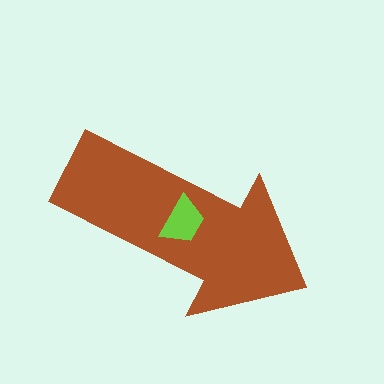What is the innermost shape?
The lime trapezoid.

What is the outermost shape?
The brown arrow.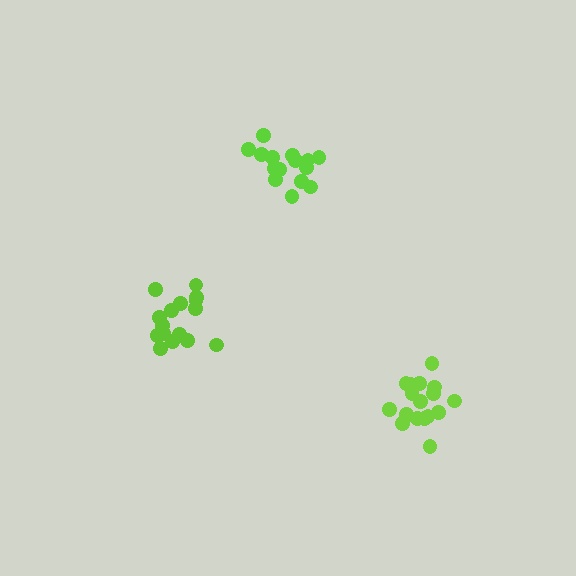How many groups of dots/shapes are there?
There are 3 groups.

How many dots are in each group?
Group 1: 16 dots, Group 2: 18 dots, Group 3: 16 dots (50 total).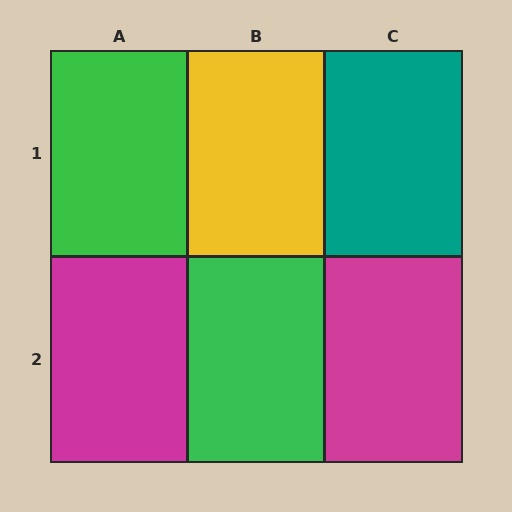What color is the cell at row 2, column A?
Magenta.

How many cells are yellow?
1 cell is yellow.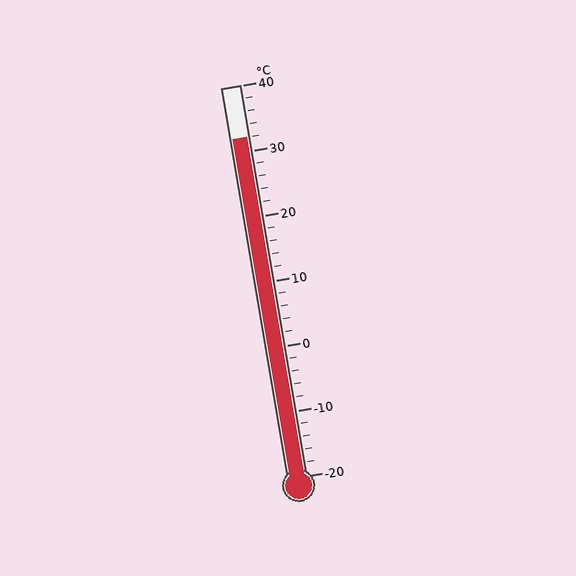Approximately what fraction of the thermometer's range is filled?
The thermometer is filled to approximately 85% of its range.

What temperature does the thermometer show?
The thermometer shows approximately 32°C.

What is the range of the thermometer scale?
The thermometer scale ranges from -20°C to 40°C.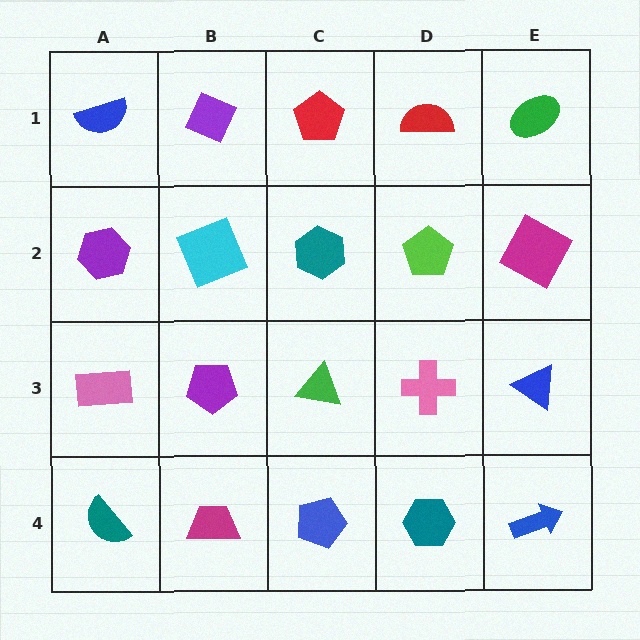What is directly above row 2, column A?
A blue semicircle.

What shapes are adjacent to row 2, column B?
A purple diamond (row 1, column B), a purple pentagon (row 3, column B), a purple hexagon (row 2, column A), a teal hexagon (row 2, column C).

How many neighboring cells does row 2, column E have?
3.